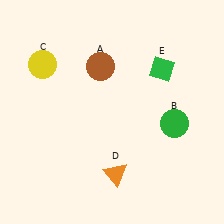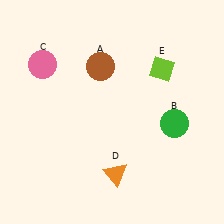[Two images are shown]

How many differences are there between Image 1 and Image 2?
There are 2 differences between the two images.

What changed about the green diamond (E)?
In Image 1, E is green. In Image 2, it changed to lime.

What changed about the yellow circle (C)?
In Image 1, C is yellow. In Image 2, it changed to pink.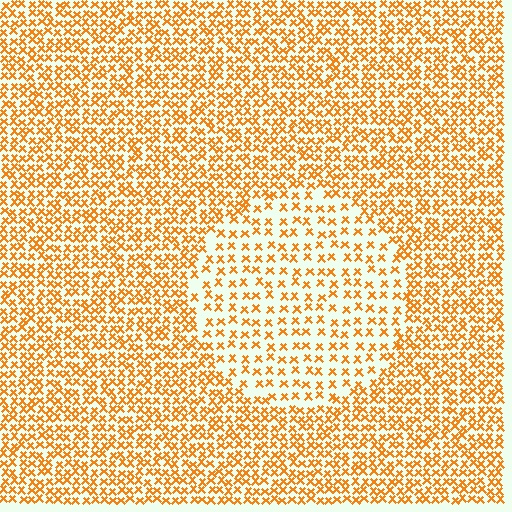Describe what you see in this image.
The image contains small orange elements arranged at two different densities. A circle-shaped region is visible where the elements are less densely packed than the surrounding area.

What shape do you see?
I see a circle.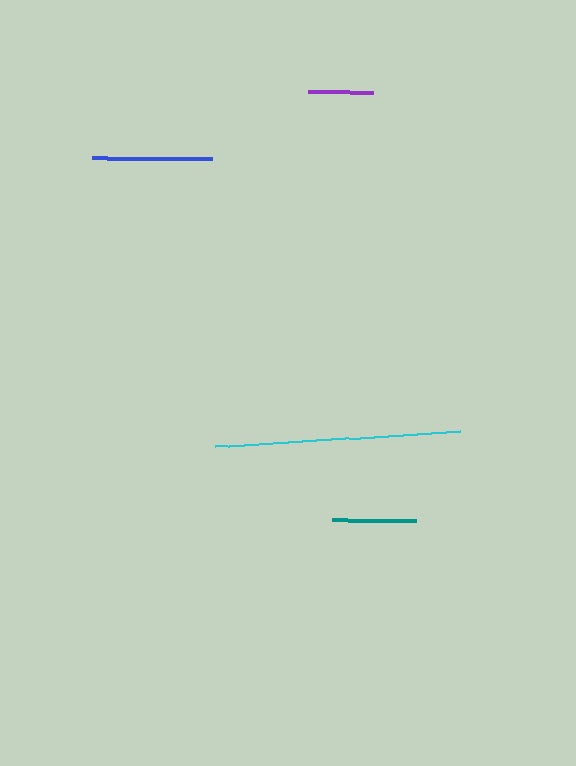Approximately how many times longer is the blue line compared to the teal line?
The blue line is approximately 1.4 times the length of the teal line.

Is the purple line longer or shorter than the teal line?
The teal line is longer than the purple line.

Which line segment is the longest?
The cyan line is the longest at approximately 244 pixels.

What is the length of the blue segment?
The blue segment is approximately 120 pixels long.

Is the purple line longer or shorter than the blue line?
The blue line is longer than the purple line.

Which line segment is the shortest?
The purple line is the shortest at approximately 65 pixels.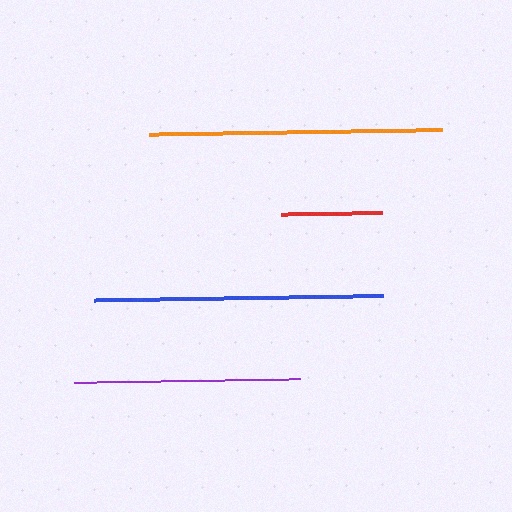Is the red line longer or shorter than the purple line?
The purple line is longer than the red line.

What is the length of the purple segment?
The purple segment is approximately 226 pixels long.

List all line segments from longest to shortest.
From longest to shortest: orange, blue, purple, red.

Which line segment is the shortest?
The red line is the shortest at approximately 101 pixels.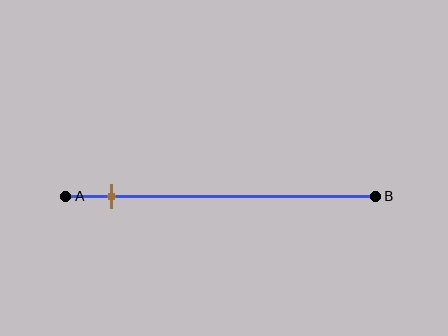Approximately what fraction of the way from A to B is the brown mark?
The brown mark is approximately 15% of the way from A to B.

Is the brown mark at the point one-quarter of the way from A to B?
No, the mark is at about 15% from A, not at the 25% one-quarter point.